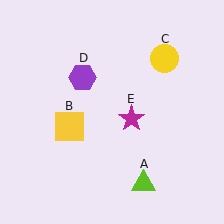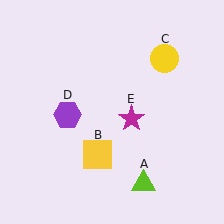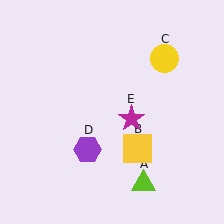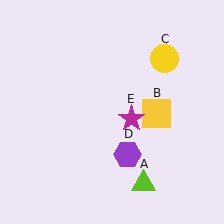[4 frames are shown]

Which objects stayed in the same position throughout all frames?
Lime triangle (object A) and yellow circle (object C) and magenta star (object E) remained stationary.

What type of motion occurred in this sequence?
The yellow square (object B), purple hexagon (object D) rotated counterclockwise around the center of the scene.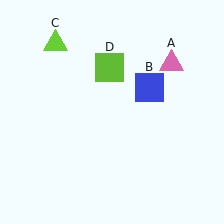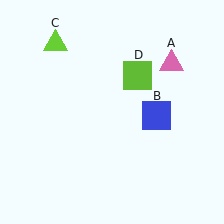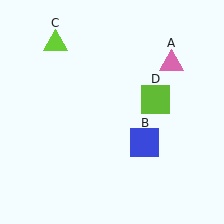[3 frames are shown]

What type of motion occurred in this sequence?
The blue square (object B), lime square (object D) rotated clockwise around the center of the scene.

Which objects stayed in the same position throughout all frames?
Pink triangle (object A) and lime triangle (object C) remained stationary.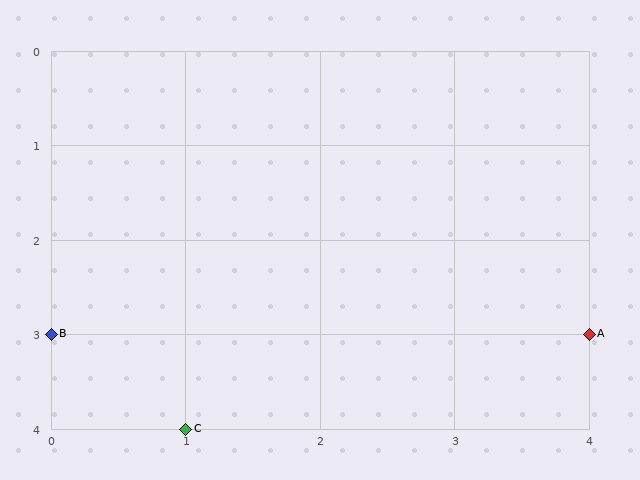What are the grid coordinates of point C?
Point C is at grid coordinates (1, 4).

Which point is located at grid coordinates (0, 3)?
Point B is at (0, 3).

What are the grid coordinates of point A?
Point A is at grid coordinates (4, 3).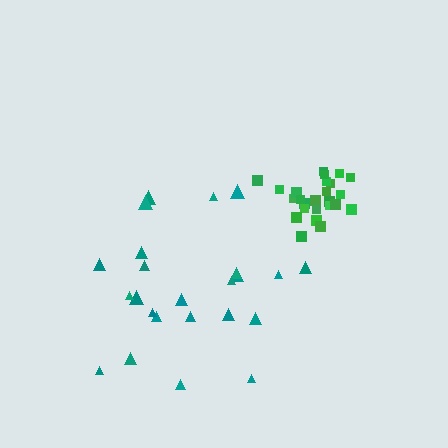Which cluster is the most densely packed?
Green.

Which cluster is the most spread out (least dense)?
Teal.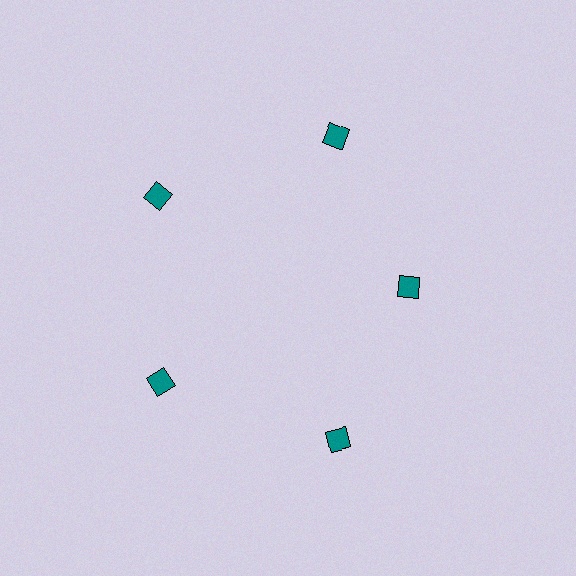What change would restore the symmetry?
The symmetry would be restored by moving it outward, back onto the ring so that all 5 squares sit at equal angles and equal distance from the center.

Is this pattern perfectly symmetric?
No. The 5 teal squares are arranged in a ring, but one element near the 3 o'clock position is pulled inward toward the center, breaking the 5-fold rotational symmetry.